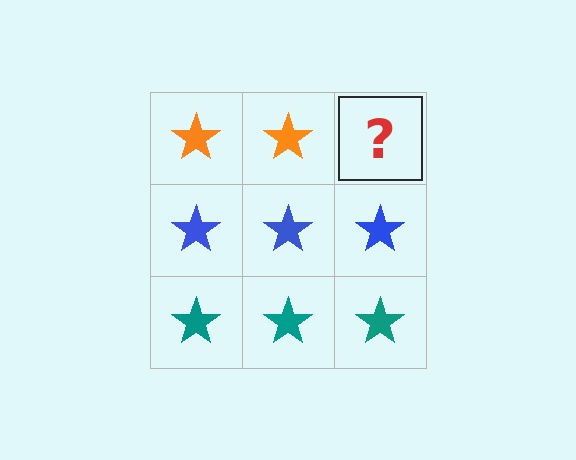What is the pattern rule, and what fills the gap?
The rule is that each row has a consistent color. The gap should be filled with an orange star.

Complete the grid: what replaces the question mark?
The question mark should be replaced with an orange star.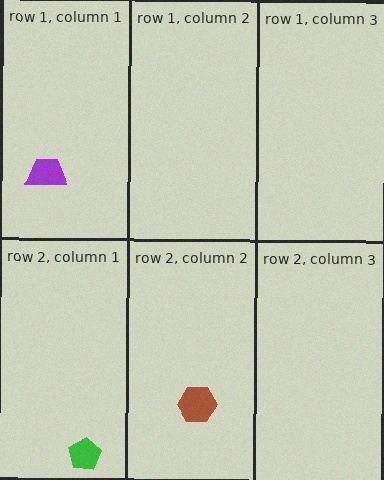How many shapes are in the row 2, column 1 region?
1.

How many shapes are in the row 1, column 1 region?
1.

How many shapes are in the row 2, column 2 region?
1.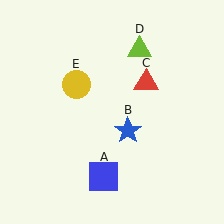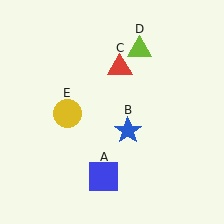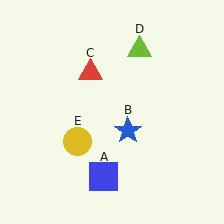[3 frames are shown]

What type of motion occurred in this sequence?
The red triangle (object C), yellow circle (object E) rotated counterclockwise around the center of the scene.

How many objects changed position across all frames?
2 objects changed position: red triangle (object C), yellow circle (object E).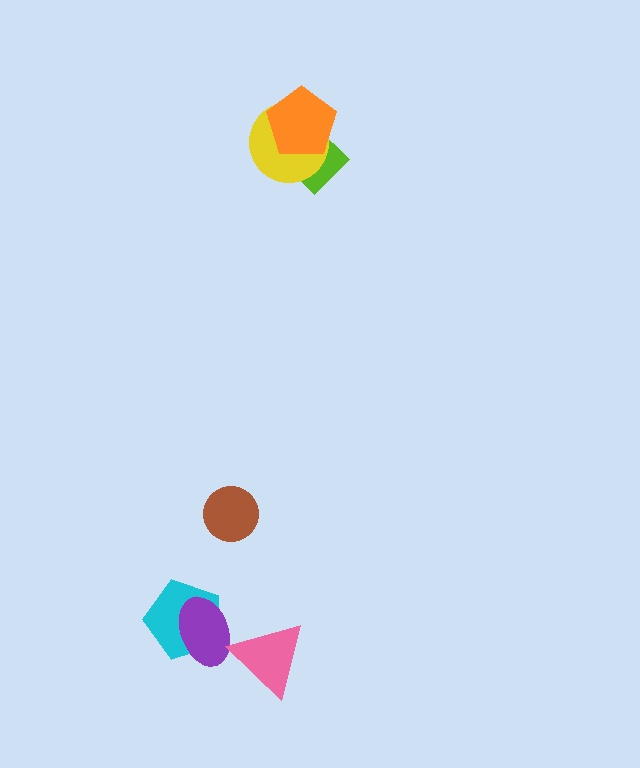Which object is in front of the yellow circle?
The orange pentagon is in front of the yellow circle.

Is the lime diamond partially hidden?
Yes, it is partially covered by another shape.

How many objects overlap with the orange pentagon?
2 objects overlap with the orange pentagon.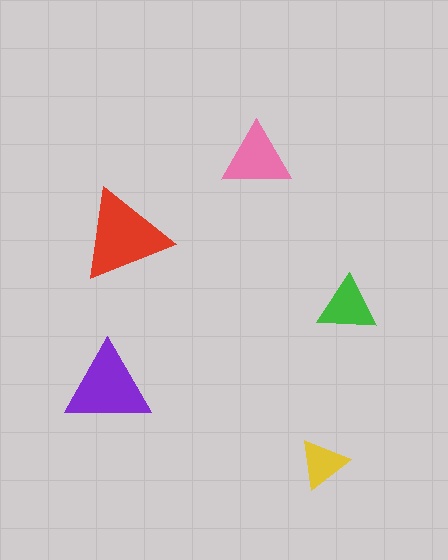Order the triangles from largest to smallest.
the red one, the purple one, the pink one, the green one, the yellow one.